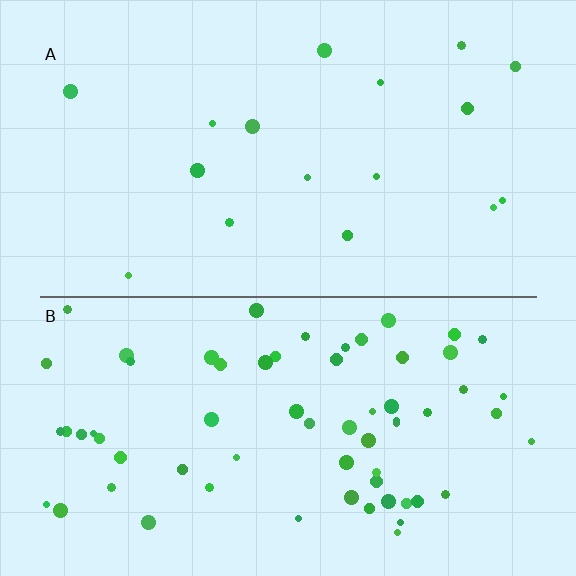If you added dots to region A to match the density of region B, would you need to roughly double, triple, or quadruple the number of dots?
Approximately quadruple.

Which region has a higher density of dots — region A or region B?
B (the bottom).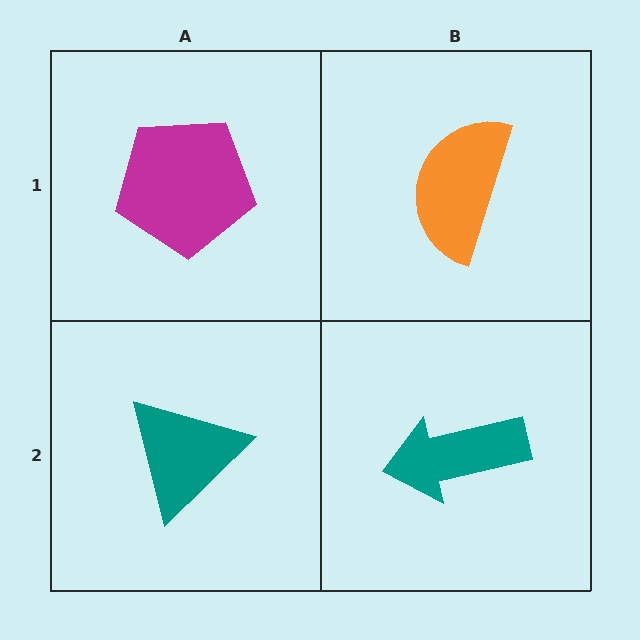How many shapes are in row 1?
2 shapes.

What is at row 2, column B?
A teal arrow.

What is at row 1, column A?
A magenta pentagon.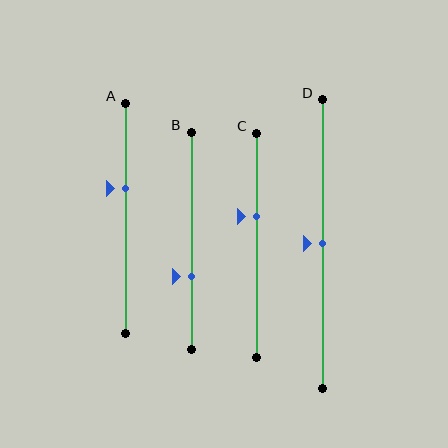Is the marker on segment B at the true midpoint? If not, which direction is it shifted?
No, the marker on segment B is shifted downward by about 16% of the segment length.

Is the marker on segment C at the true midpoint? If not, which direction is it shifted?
No, the marker on segment C is shifted upward by about 13% of the segment length.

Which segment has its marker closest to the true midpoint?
Segment D has its marker closest to the true midpoint.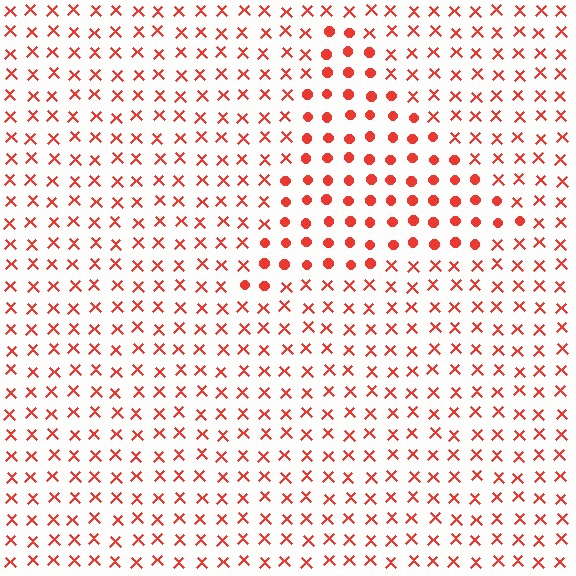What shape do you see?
I see a triangle.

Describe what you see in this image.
The image is filled with small red elements arranged in a uniform grid. A triangle-shaped region contains circles, while the surrounding area contains X marks. The boundary is defined purely by the change in element shape.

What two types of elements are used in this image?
The image uses circles inside the triangle region and X marks outside it.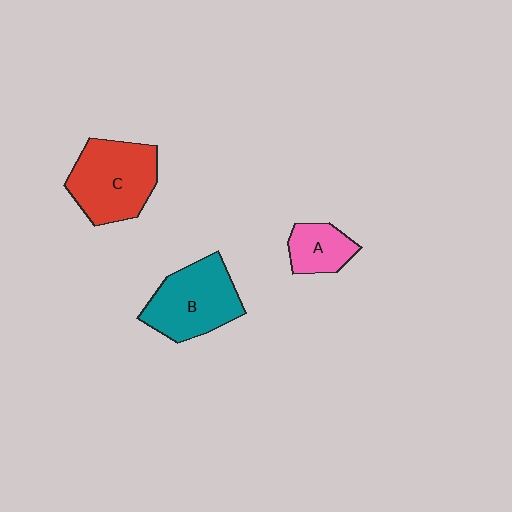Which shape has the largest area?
Shape C (red).